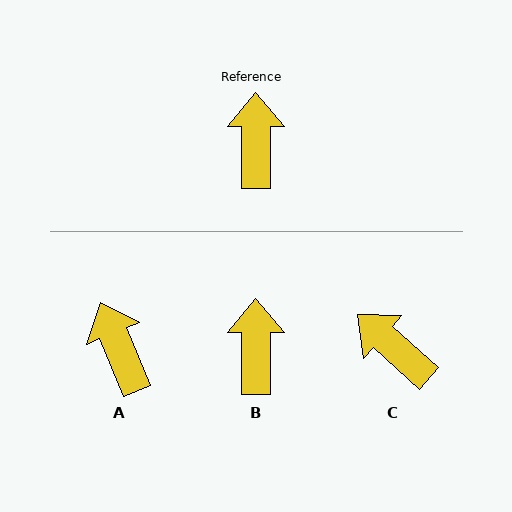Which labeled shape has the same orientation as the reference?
B.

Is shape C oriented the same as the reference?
No, it is off by about 48 degrees.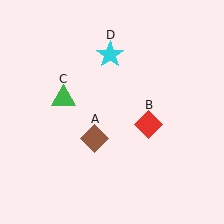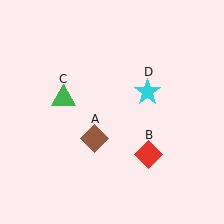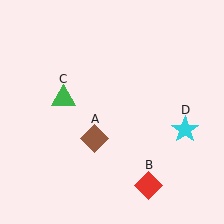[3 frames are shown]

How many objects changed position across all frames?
2 objects changed position: red diamond (object B), cyan star (object D).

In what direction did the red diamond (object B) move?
The red diamond (object B) moved down.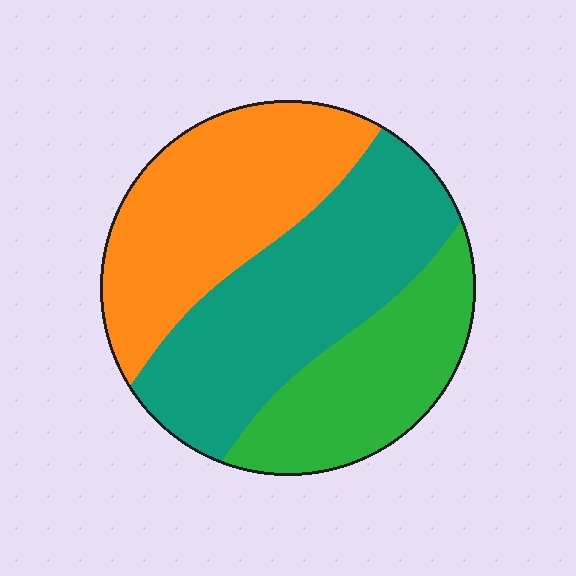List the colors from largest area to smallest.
From largest to smallest: teal, orange, green.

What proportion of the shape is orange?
Orange covers 35% of the shape.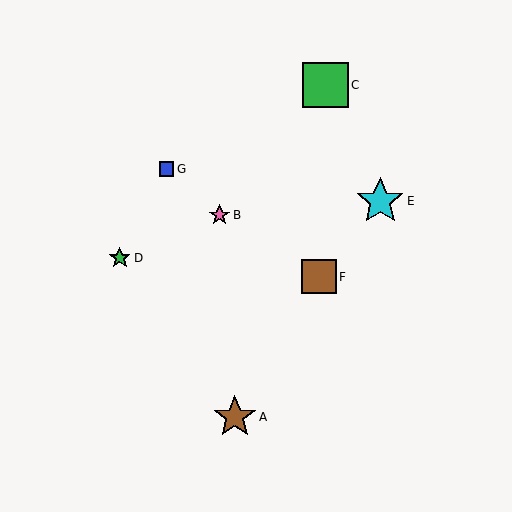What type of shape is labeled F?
Shape F is a brown square.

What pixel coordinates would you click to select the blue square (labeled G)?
Click at (167, 169) to select the blue square G.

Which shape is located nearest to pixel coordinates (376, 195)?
The cyan star (labeled E) at (380, 201) is nearest to that location.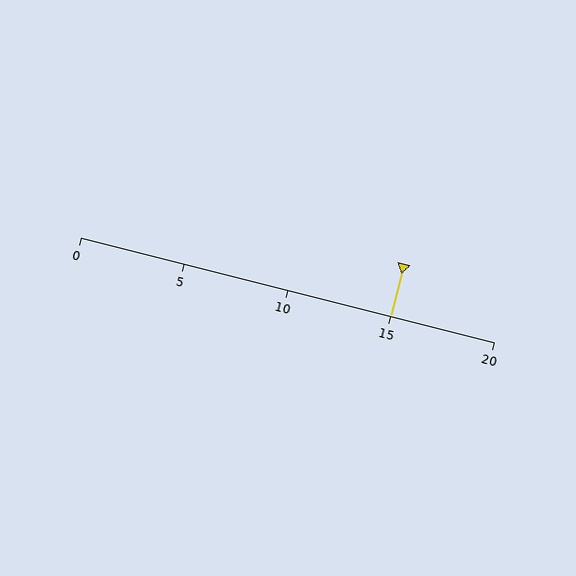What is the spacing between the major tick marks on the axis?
The major ticks are spaced 5 apart.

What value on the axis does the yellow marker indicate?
The marker indicates approximately 15.